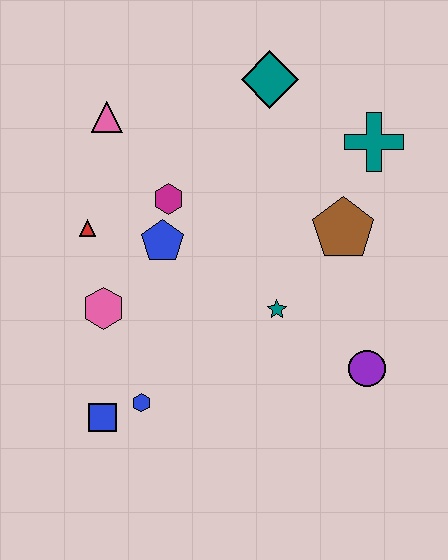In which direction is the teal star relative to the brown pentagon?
The teal star is below the brown pentagon.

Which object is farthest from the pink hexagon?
The teal cross is farthest from the pink hexagon.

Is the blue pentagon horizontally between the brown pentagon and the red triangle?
Yes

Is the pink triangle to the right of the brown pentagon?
No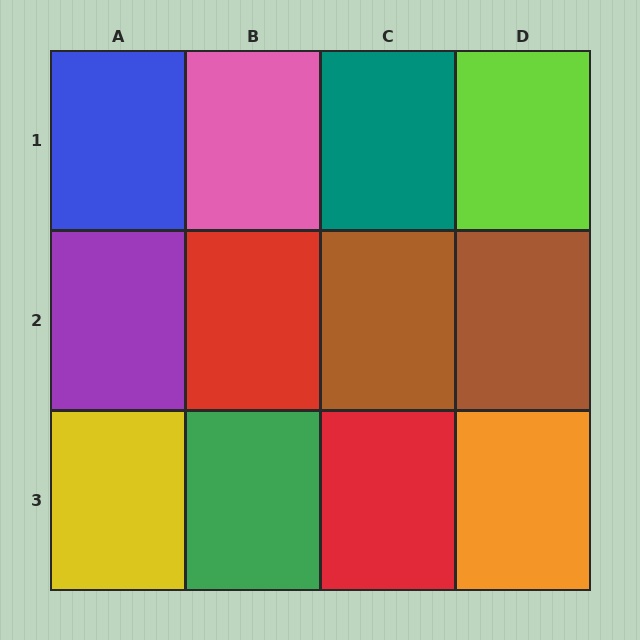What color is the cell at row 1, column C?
Teal.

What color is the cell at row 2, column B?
Red.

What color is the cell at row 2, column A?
Purple.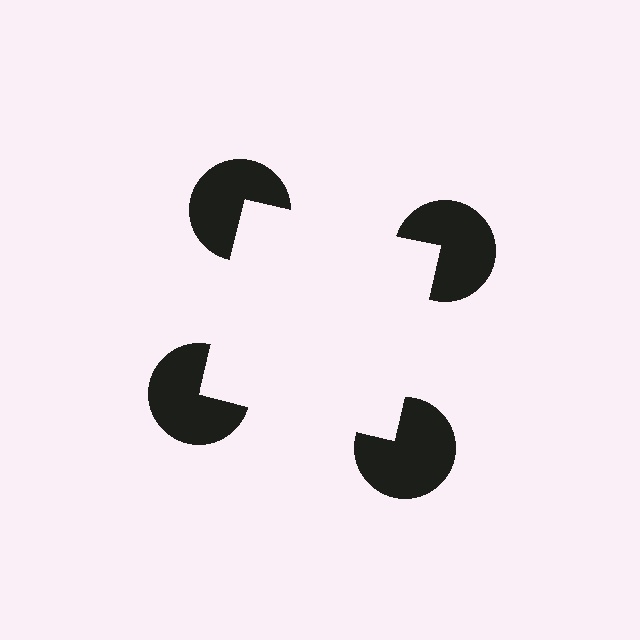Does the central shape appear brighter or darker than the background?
It typically appears slightly brighter than the background, even though no actual brightness change is drawn.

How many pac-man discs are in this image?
There are 4 — one at each vertex of the illusory square.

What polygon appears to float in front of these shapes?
An illusory square — its edges are inferred from the aligned wedge cuts in the pac-man discs, not physically drawn.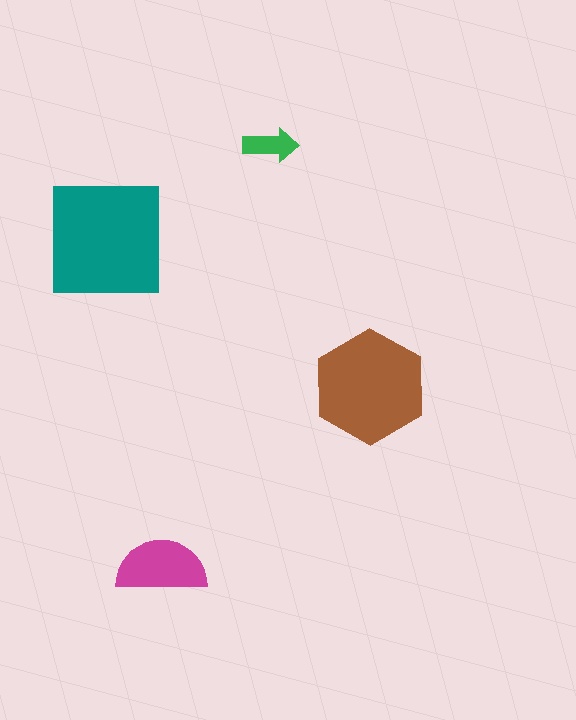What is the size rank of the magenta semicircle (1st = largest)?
3rd.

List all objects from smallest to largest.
The green arrow, the magenta semicircle, the brown hexagon, the teal square.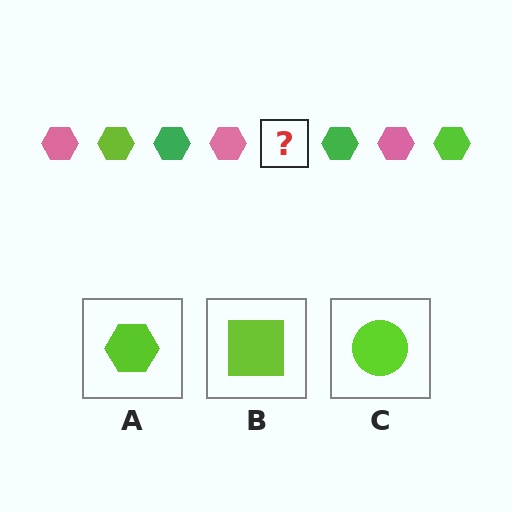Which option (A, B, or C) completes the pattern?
A.